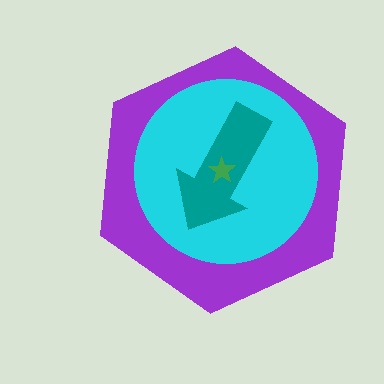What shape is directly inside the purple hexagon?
The cyan circle.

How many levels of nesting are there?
4.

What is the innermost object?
The green star.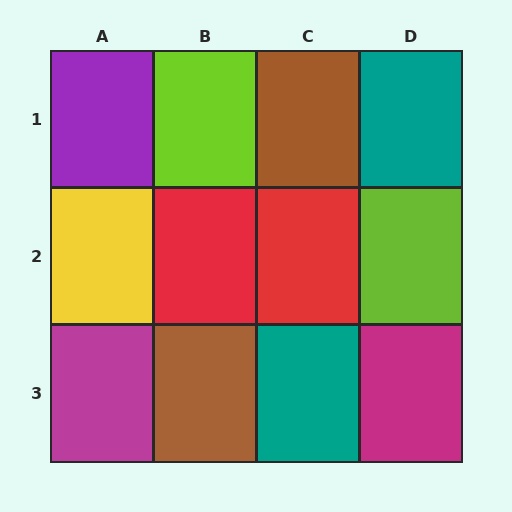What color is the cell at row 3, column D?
Magenta.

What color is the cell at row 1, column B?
Lime.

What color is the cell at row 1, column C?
Brown.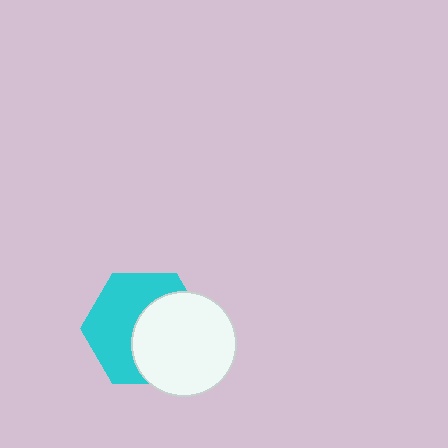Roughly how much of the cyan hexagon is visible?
About half of it is visible (roughly 52%).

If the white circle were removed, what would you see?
You would see the complete cyan hexagon.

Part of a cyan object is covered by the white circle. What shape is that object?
It is a hexagon.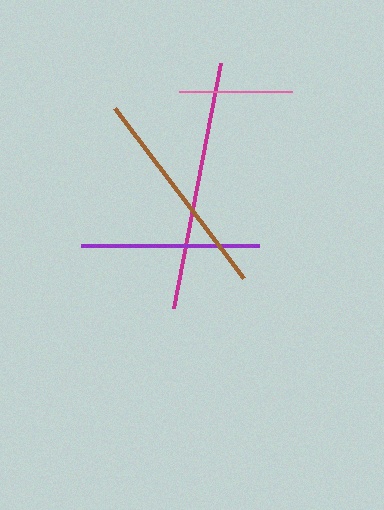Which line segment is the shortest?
The pink line is the shortest at approximately 113 pixels.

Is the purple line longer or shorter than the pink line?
The purple line is longer than the pink line.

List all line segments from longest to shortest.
From longest to shortest: magenta, brown, purple, pink.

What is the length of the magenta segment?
The magenta segment is approximately 249 pixels long.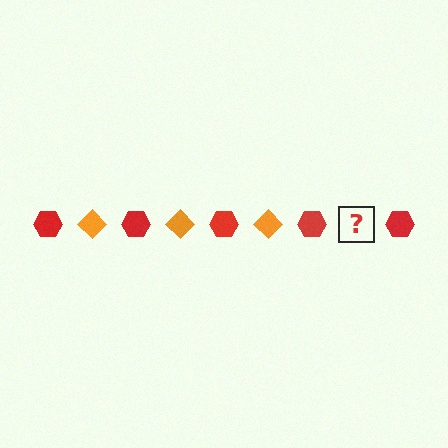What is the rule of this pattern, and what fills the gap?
The rule is that the pattern alternates between red hexagon and orange diamond. The gap should be filled with an orange diamond.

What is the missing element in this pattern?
The missing element is an orange diamond.